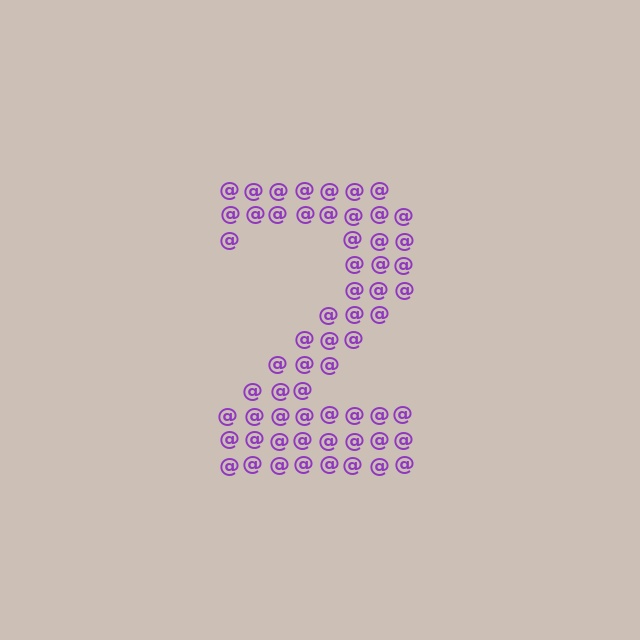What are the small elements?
The small elements are at signs.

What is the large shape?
The large shape is the digit 2.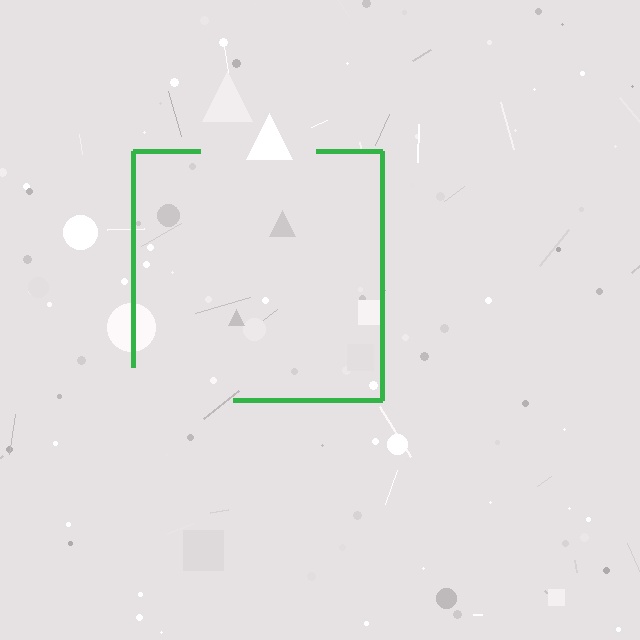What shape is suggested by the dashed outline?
The dashed outline suggests a square.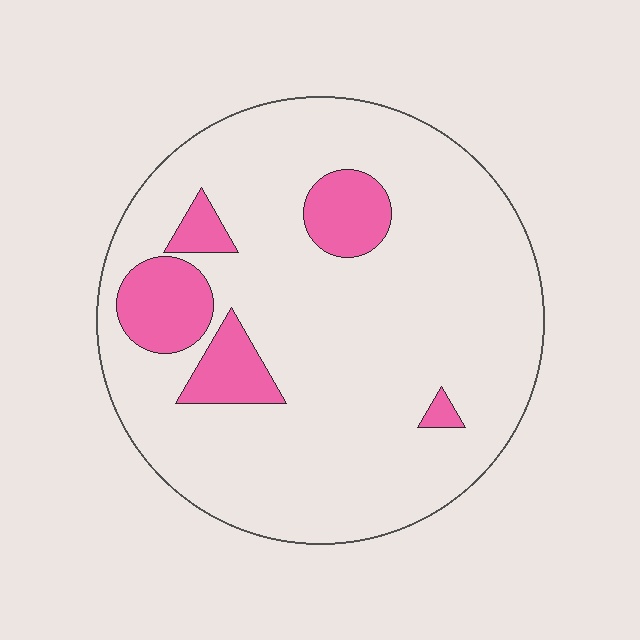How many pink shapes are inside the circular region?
5.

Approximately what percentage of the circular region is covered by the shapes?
Approximately 15%.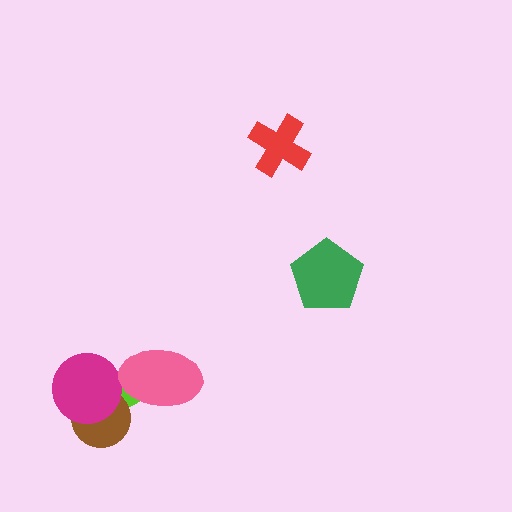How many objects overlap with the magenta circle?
2 objects overlap with the magenta circle.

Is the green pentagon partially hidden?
No, no other shape covers it.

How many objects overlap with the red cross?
0 objects overlap with the red cross.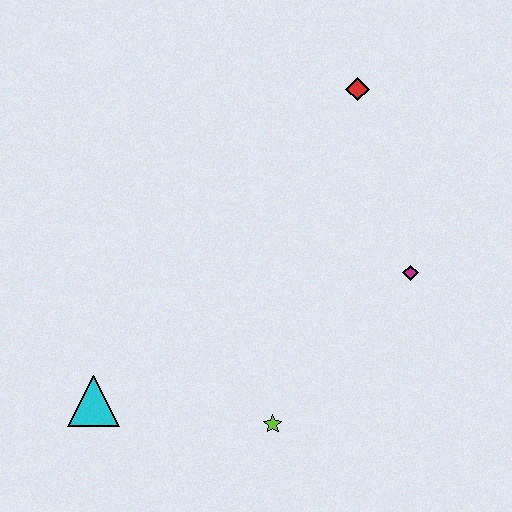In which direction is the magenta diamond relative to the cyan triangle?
The magenta diamond is to the right of the cyan triangle.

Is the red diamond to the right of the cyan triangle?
Yes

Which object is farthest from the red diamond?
The cyan triangle is farthest from the red diamond.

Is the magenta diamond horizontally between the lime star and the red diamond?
No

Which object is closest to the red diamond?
The magenta diamond is closest to the red diamond.